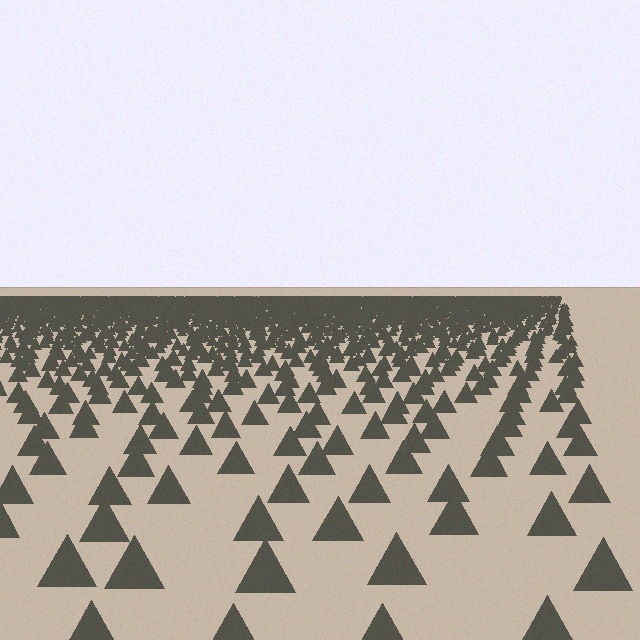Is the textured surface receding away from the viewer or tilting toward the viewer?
The surface is receding away from the viewer. Texture elements get smaller and denser toward the top.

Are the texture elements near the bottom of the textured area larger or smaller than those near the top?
Larger. Near the bottom, elements are closer to the viewer and appear at a bigger on-screen size.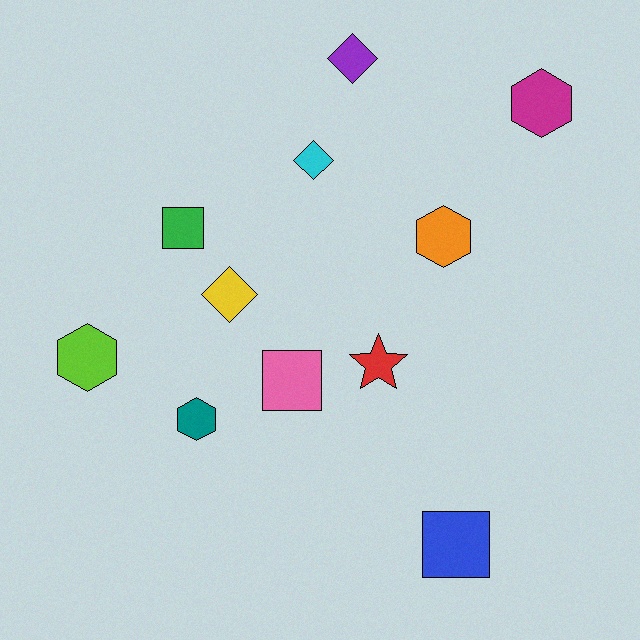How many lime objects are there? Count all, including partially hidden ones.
There is 1 lime object.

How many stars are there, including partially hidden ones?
There is 1 star.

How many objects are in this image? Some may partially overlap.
There are 11 objects.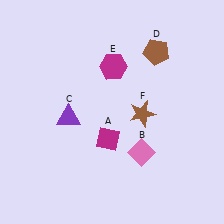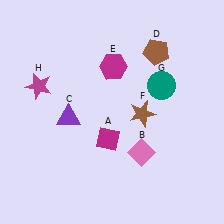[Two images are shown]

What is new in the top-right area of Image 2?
A teal circle (G) was added in the top-right area of Image 2.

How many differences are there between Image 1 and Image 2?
There are 2 differences between the two images.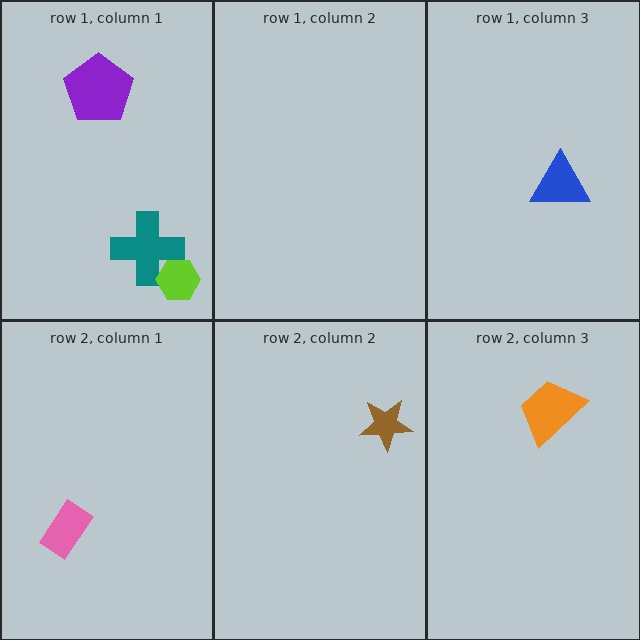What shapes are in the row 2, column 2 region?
The brown star.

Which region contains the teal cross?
The row 1, column 1 region.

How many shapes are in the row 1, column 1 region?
3.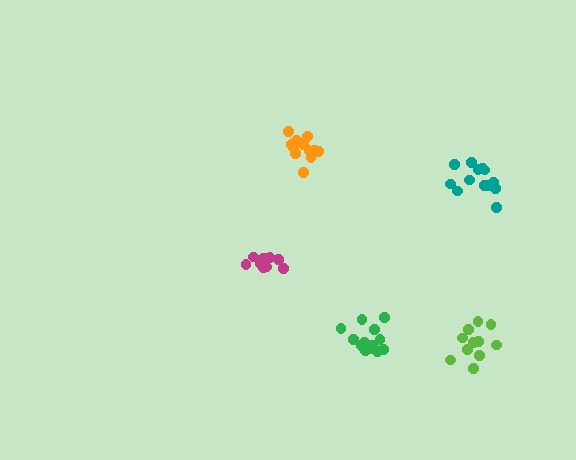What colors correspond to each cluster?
The clusters are colored: teal, orange, magenta, green, lime.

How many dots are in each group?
Group 1: 14 dots, Group 2: 12 dots, Group 3: 11 dots, Group 4: 13 dots, Group 5: 11 dots (61 total).